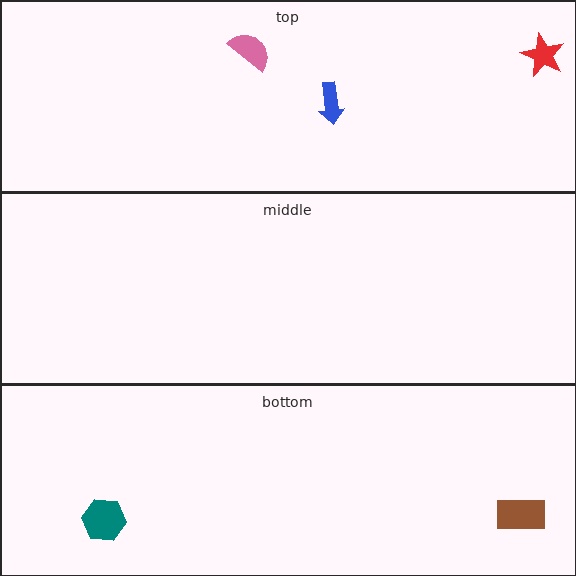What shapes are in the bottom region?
The teal hexagon, the brown rectangle.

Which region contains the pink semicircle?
The top region.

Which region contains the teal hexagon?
The bottom region.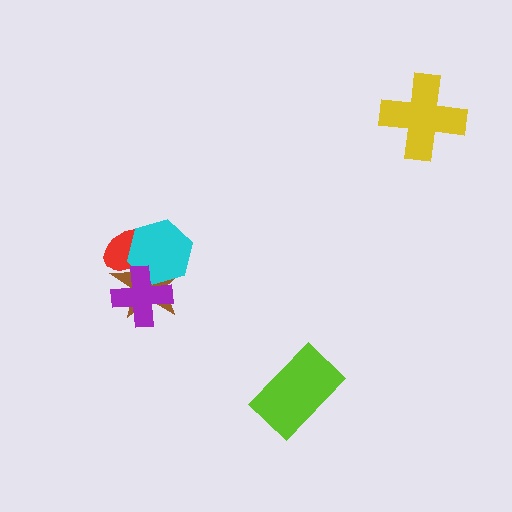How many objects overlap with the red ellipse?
3 objects overlap with the red ellipse.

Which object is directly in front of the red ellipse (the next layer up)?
The brown star is directly in front of the red ellipse.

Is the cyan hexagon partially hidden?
Yes, it is partially covered by another shape.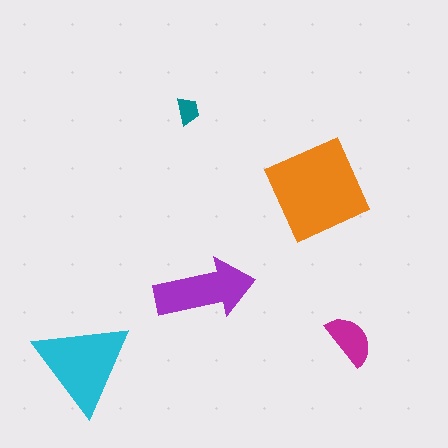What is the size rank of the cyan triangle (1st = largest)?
2nd.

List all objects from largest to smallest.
The orange diamond, the cyan triangle, the purple arrow, the magenta semicircle, the teal trapezoid.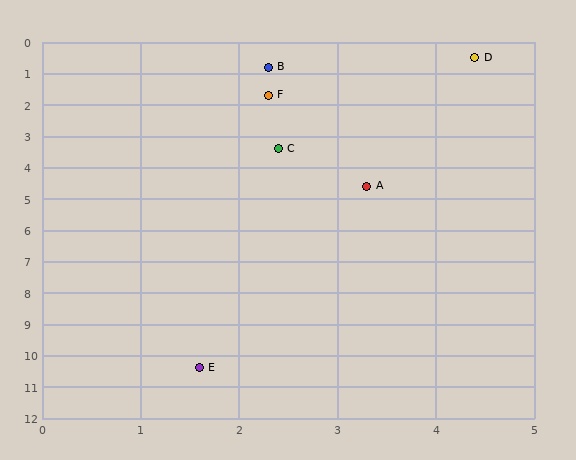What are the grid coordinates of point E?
Point E is at approximately (1.6, 10.4).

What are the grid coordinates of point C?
Point C is at approximately (2.4, 3.4).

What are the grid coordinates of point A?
Point A is at approximately (3.3, 4.6).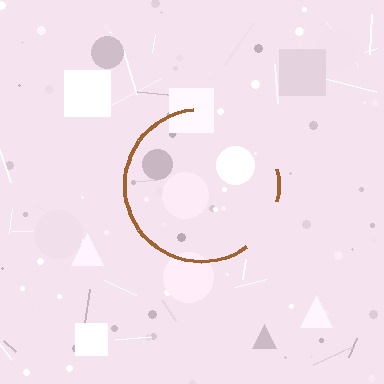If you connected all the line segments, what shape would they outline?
They would outline a circle.